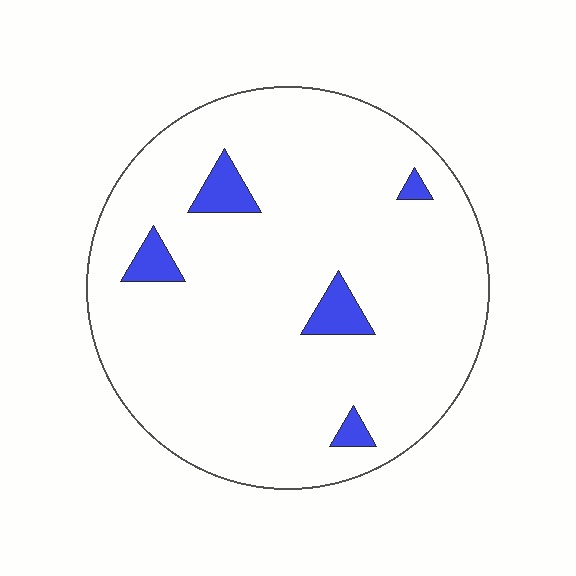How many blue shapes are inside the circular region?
5.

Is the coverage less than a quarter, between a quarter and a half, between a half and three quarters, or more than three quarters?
Less than a quarter.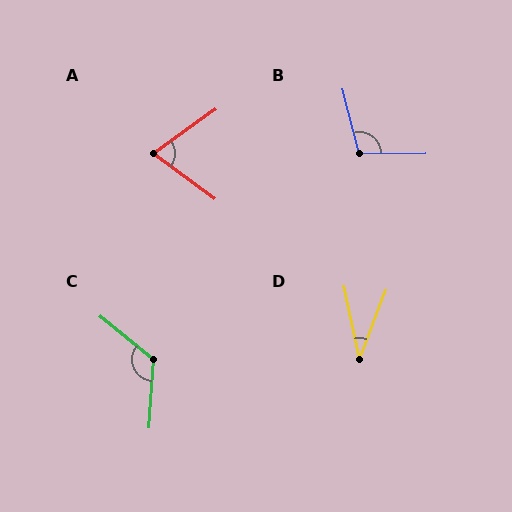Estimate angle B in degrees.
Approximately 104 degrees.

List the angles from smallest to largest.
D (33°), A (72°), B (104°), C (125°).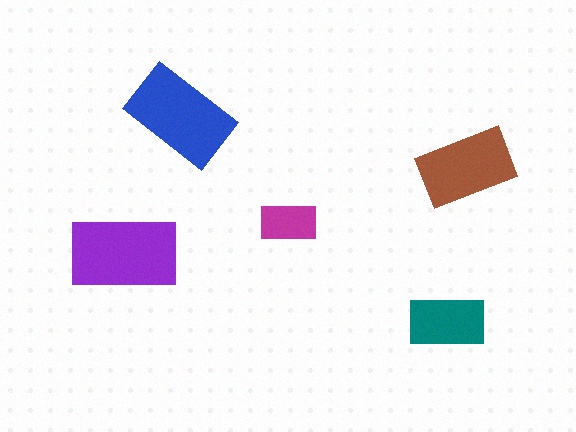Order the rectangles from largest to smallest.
the purple one, the blue one, the brown one, the teal one, the magenta one.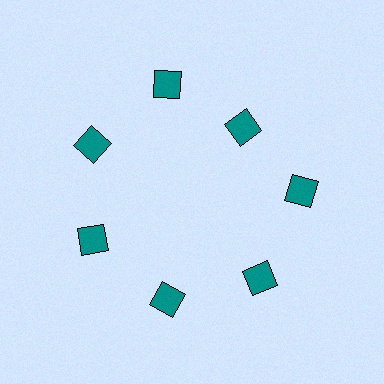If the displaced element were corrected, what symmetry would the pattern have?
It would have 7-fold rotational symmetry — the pattern would map onto itself every 51 degrees.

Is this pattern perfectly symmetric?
No. The 7 teal squares are arranged in a ring, but one element near the 1 o'clock position is pulled inward toward the center, breaking the 7-fold rotational symmetry.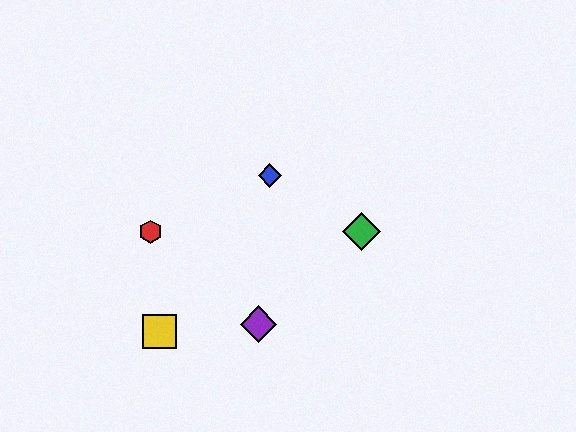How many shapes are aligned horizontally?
2 shapes (the red hexagon, the green diamond) are aligned horizontally.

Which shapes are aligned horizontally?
The red hexagon, the green diamond are aligned horizontally.